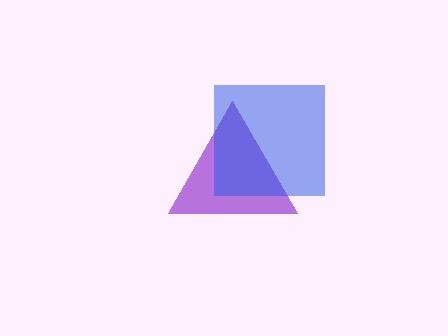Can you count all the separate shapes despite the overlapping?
Yes, there are 2 separate shapes.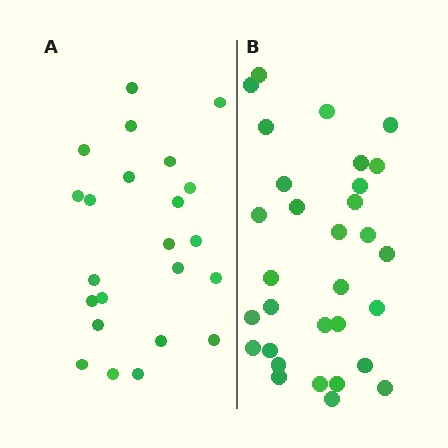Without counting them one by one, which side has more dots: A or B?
Region B (the right region) has more dots.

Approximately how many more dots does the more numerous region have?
Region B has roughly 8 or so more dots than region A.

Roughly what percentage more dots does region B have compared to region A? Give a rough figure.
About 35% more.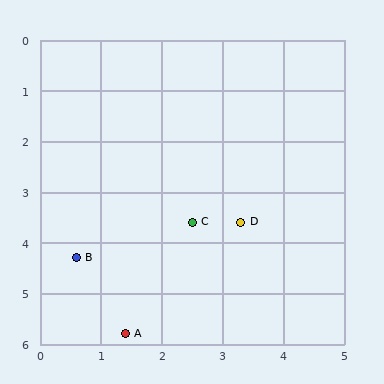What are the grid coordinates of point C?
Point C is at approximately (2.5, 3.6).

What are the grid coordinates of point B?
Point B is at approximately (0.6, 4.3).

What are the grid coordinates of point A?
Point A is at approximately (1.4, 5.8).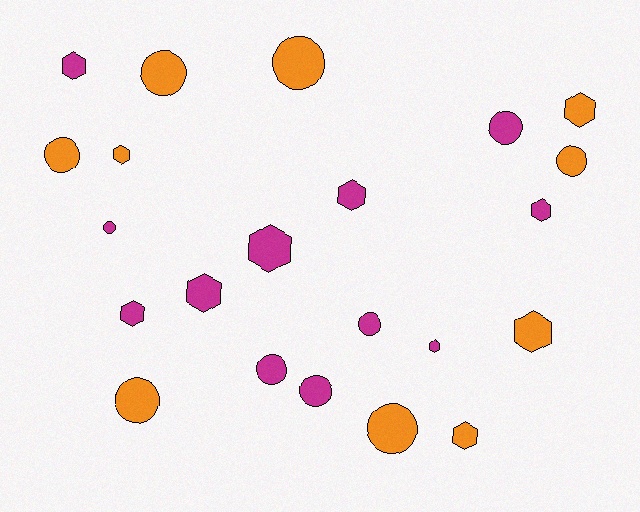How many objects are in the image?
There are 22 objects.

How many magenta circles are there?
There are 5 magenta circles.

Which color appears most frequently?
Magenta, with 12 objects.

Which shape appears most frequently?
Circle, with 11 objects.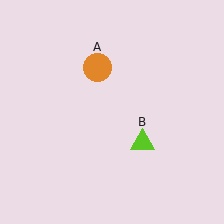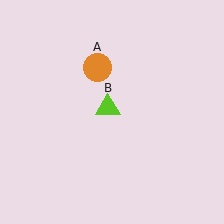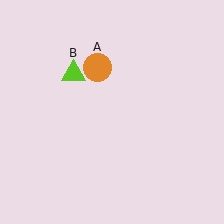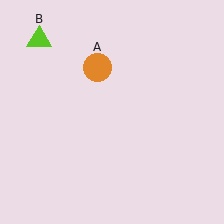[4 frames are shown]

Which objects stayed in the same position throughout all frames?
Orange circle (object A) remained stationary.